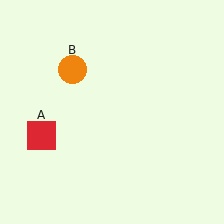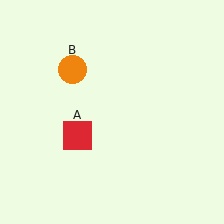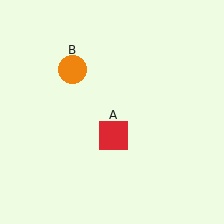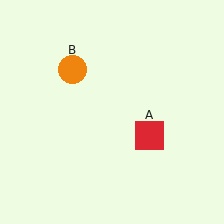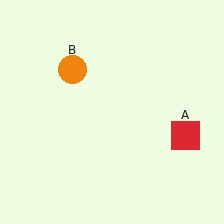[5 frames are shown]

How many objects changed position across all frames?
1 object changed position: red square (object A).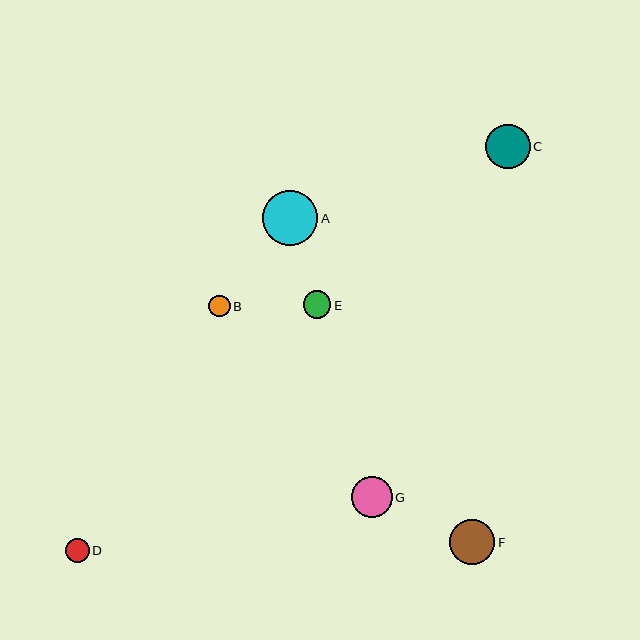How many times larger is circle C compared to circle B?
Circle C is approximately 2.1 times the size of circle B.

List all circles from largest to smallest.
From largest to smallest: A, F, C, G, E, D, B.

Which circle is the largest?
Circle A is the largest with a size of approximately 56 pixels.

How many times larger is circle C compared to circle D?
Circle C is approximately 1.9 times the size of circle D.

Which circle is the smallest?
Circle B is the smallest with a size of approximately 22 pixels.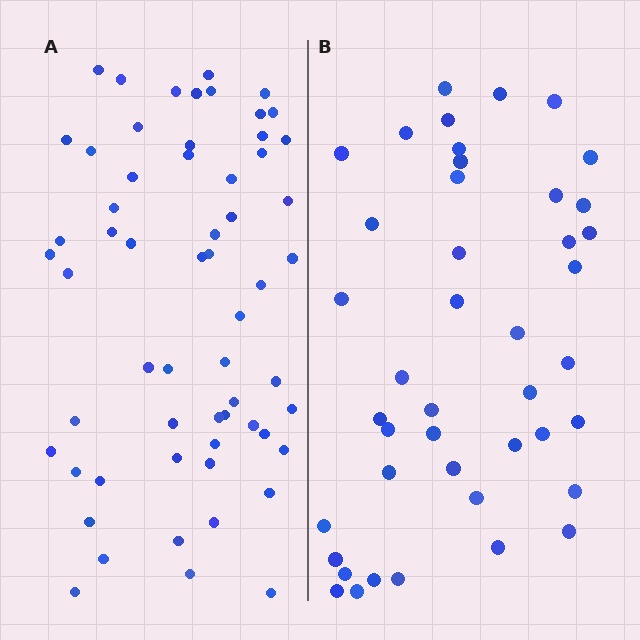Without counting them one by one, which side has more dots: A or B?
Region A (the left region) has more dots.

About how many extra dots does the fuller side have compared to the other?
Region A has approximately 15 more dots than region B.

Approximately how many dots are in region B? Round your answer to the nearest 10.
About 40 dots. (The exact count is 43, which rounds to 40.)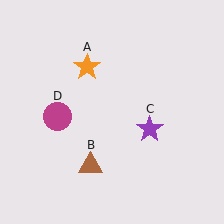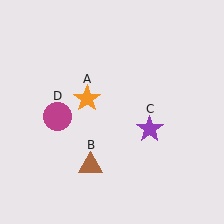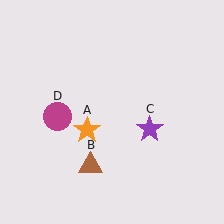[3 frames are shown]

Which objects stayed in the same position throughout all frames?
Brown triangle (object B) and purple star (object C) and magenta circle (object D) remained stationary.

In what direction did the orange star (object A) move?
The orange star (object A) moved down.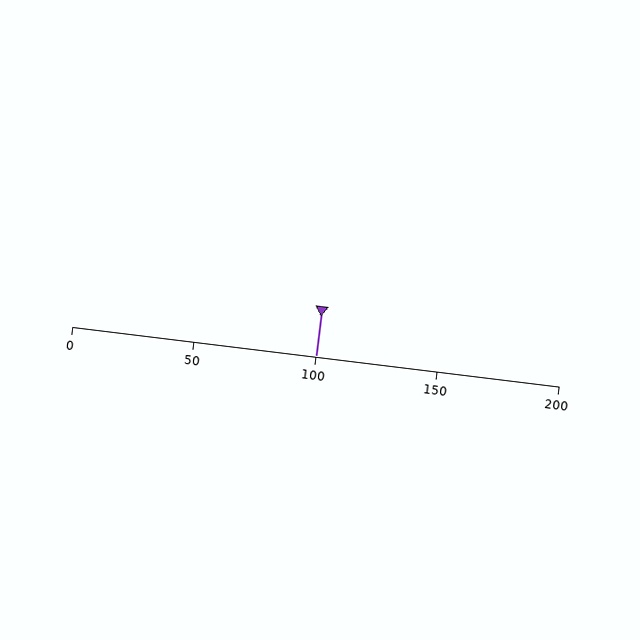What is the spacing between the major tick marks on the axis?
The major ticks are spaced 50 apart.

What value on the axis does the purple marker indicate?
The marker indicates approximately 100.